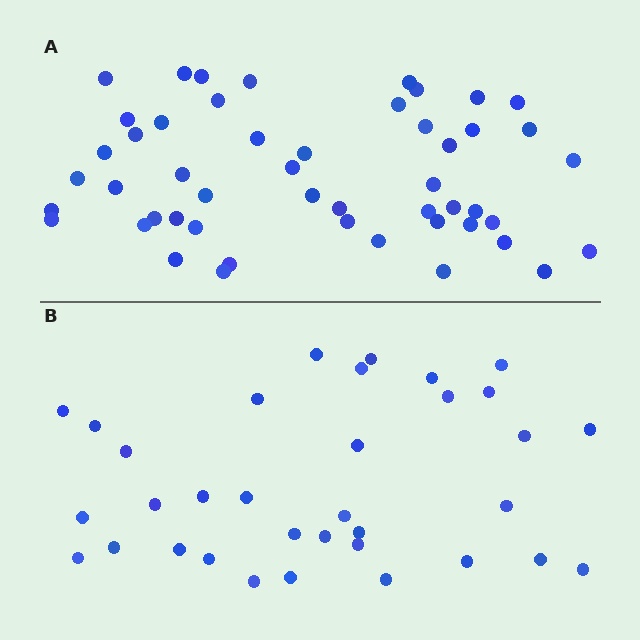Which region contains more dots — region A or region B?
Region A (the top region) has more dots.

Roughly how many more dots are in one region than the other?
Region A has approximately 15 more dots than region B.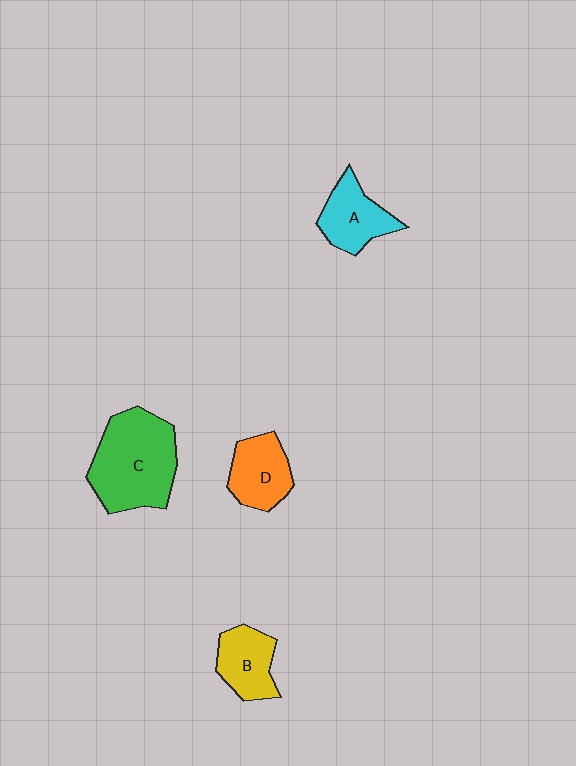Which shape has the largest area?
Shape C (green).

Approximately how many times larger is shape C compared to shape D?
Approximately 1.9 times.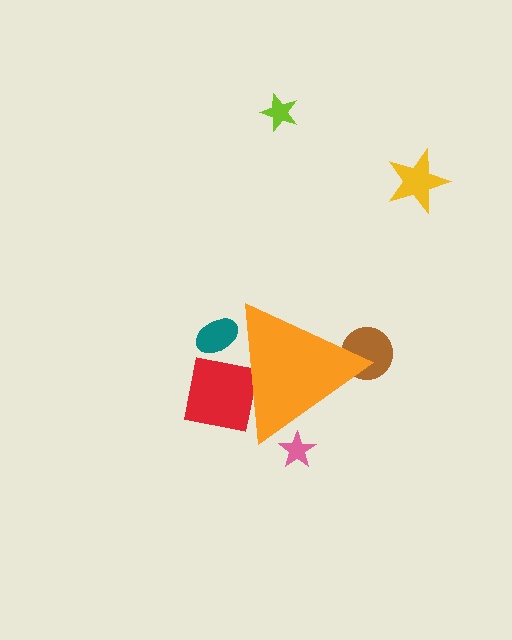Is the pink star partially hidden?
Yes, the pink star is partially hidden behind the orange triangle.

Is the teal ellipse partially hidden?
Yes, the teal ellipse is partially hidden behind the orange triangle.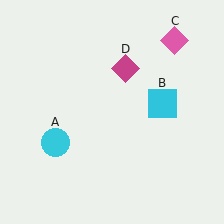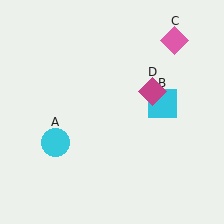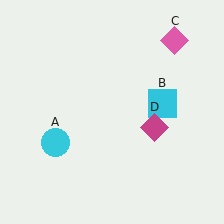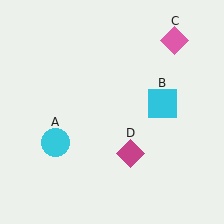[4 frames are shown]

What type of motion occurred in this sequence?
The magenta diamond (object D) rotated clockwise around the center of the scene.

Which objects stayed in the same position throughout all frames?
Cyan circle (object A) and cyan square (object B) and pink diamond (object C) remained stationary.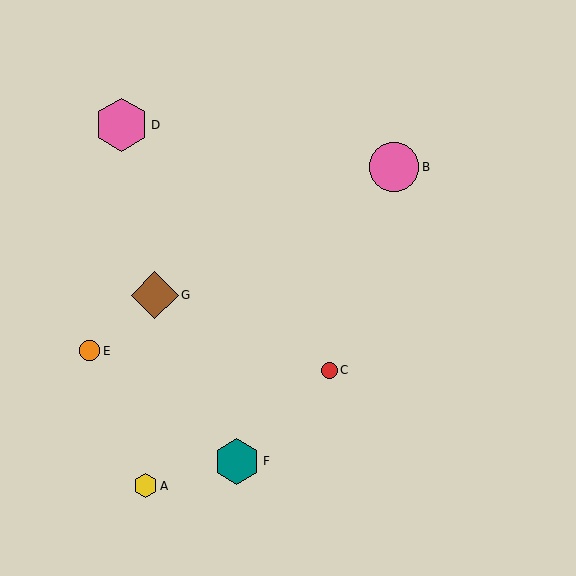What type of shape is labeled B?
Shape B is a pink circle.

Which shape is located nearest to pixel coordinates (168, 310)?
The brown diamond (labeled G) at (155, 295) is nearest to that location.